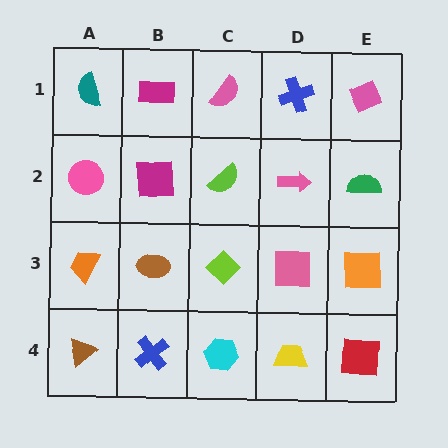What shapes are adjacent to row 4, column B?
A brown ellipse (row 3, column B), a brown triangle (row 4, column A), a cyan hexagon (row 4, column C).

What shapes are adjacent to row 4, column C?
A lime diamond (row 3, column C), a blue cross (row 4, column B), a yellow trapezoid (row 4, column D).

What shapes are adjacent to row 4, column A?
An orange trapezoid (row 3, column A), a blue cross (row 4, column B).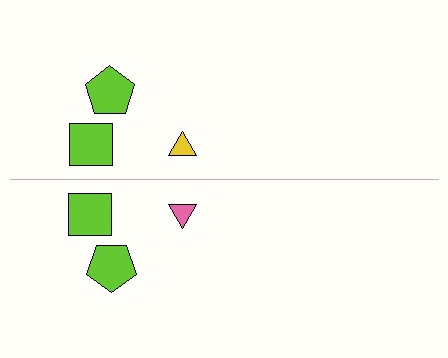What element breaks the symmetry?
The pink triangle on the bottom side breaks the symmetry — its mirror counterpart is yellow.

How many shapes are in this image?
There are 6 shapes in this image.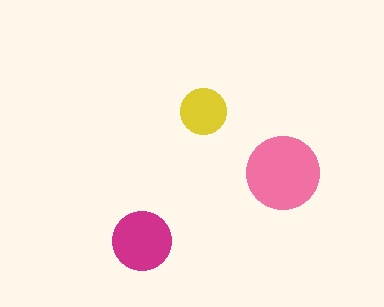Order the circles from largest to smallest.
the pink one, the magenta one, the yellow one.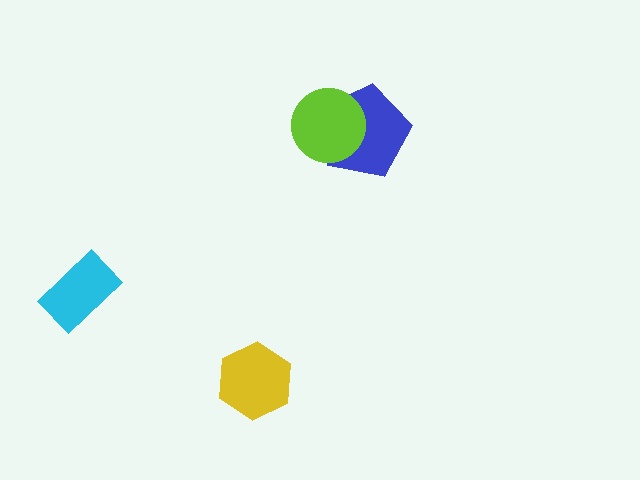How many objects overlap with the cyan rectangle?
0 objects overlap with the cyan rectangle.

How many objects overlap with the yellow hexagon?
0 objects overlap with the yellow hexagon.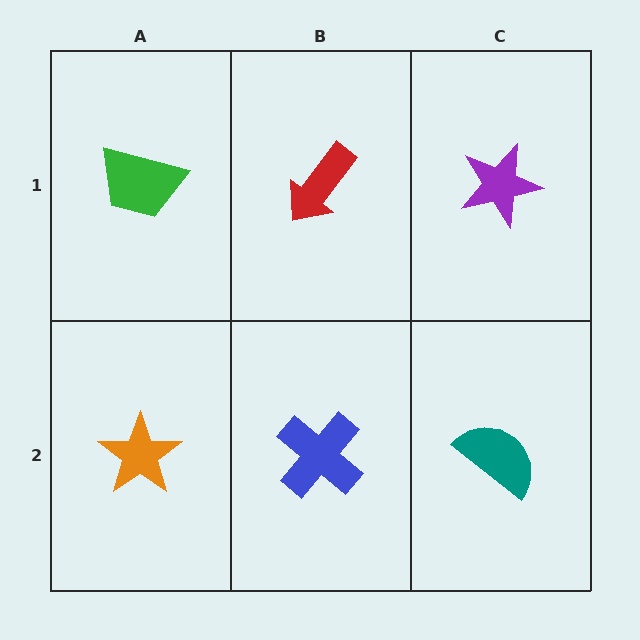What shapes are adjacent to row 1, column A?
An orange star (row 2, column A), a red arrow (row 1, column B).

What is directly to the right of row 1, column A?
A red arrow.